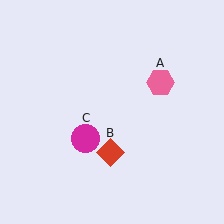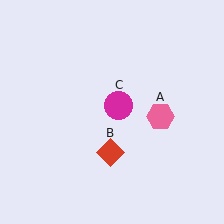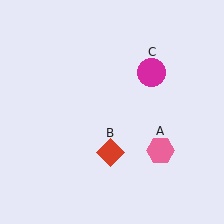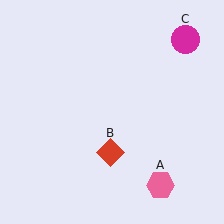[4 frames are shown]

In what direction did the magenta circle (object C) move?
The magenta circle (object C) moved up and to the right.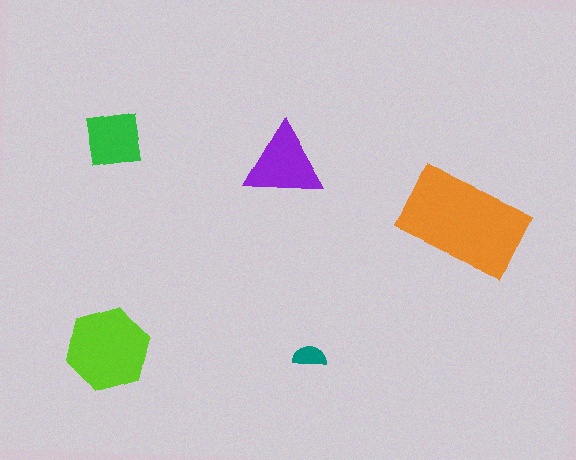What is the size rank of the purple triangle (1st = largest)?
3rd.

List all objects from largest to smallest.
The orange rectangle, the lime hexagon, the purple triangle, the green square, the teal semicircle.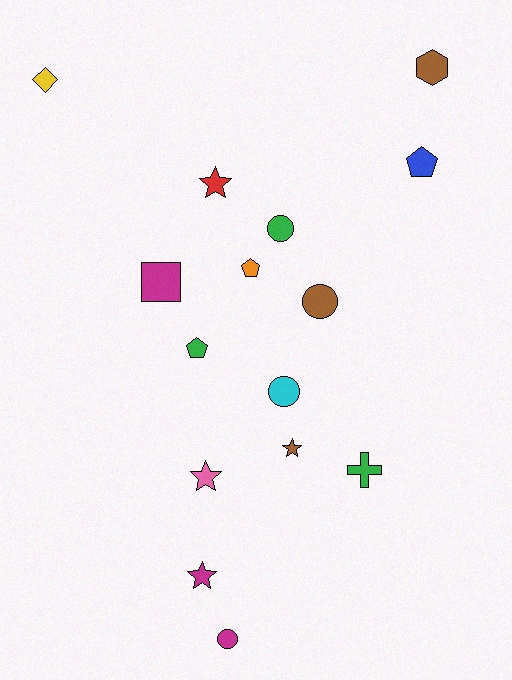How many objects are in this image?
There are 15 objects.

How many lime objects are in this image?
There are no lime objects.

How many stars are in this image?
There are 4 stars.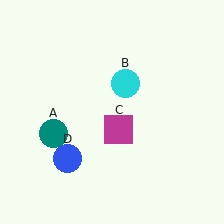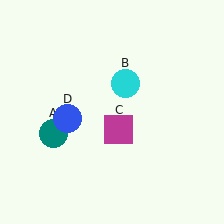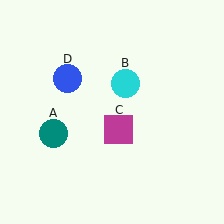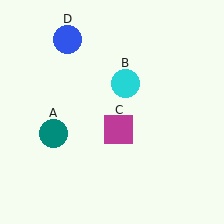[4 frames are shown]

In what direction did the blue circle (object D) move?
The blue circle (object D) moved up.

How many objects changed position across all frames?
1 object changed position: blue circle (object D).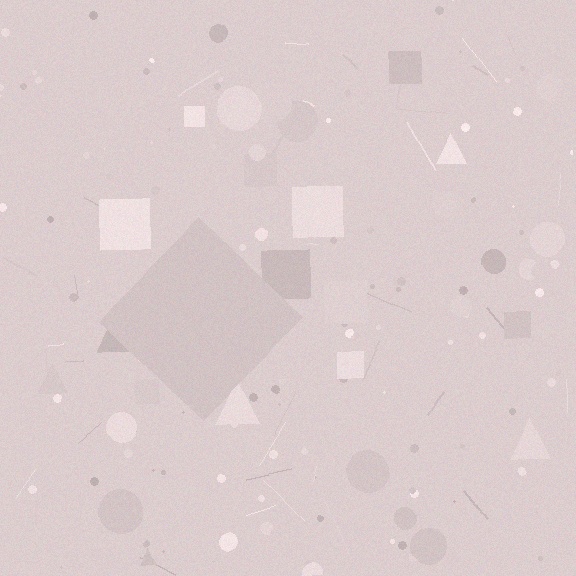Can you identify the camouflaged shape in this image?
The camouflaged shape is a diamond.